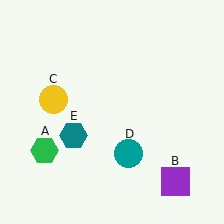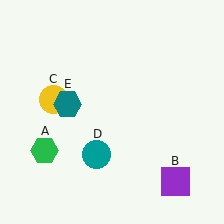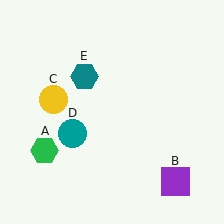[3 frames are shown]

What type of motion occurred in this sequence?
The teal circle (object D), teal hexagon (object E) rotated clockwise around the center of the scene.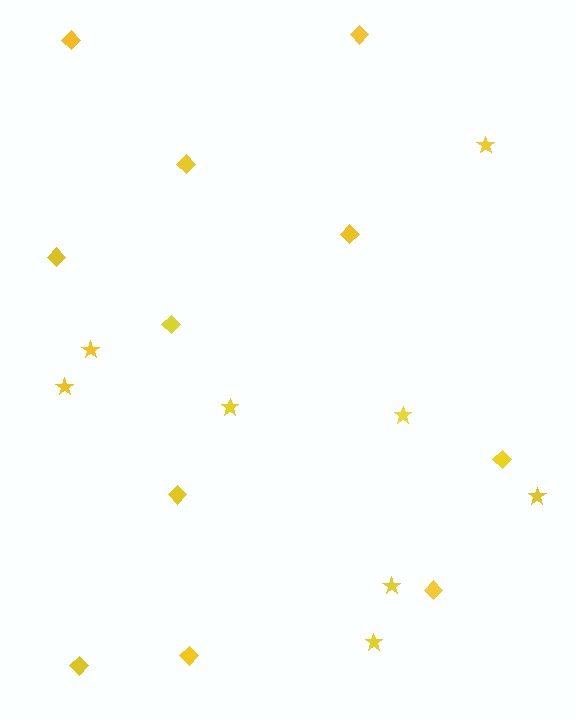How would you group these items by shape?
There are 2 groups: one group of diamonds (11) and one group of stars (8).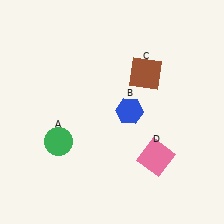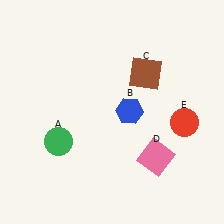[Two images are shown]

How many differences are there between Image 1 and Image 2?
There is 1 difference between the two images.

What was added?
A red circle (E) was added in Image 2.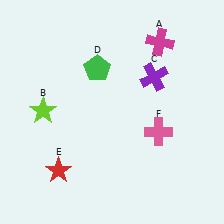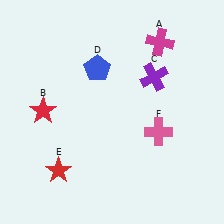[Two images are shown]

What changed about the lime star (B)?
In Image 1, B is lime. In Image 2, it changed to red.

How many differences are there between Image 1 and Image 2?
There are 2 differences between the two images.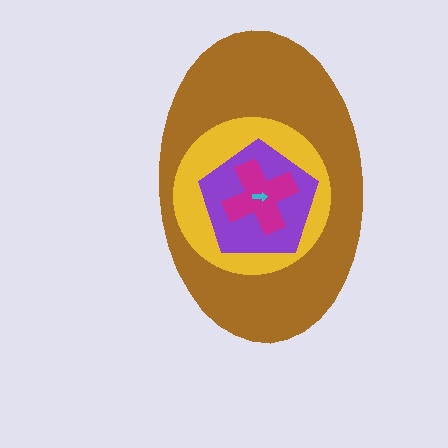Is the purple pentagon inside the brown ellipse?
Yes.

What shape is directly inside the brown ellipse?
The yellow circle.